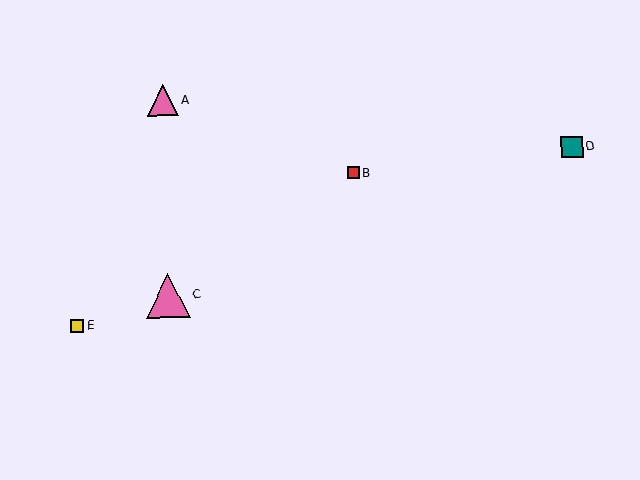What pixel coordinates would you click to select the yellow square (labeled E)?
Click at (77, 326) to select the yellow square E.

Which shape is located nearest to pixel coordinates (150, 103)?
The pink triangle (labeled A) at (163, 100) is nearest to that location.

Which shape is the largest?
The pink triangle (labeled C) is the largest.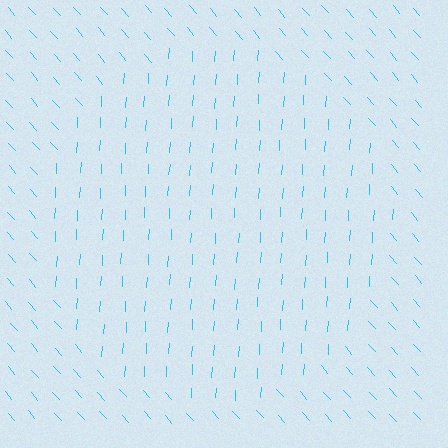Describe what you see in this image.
The image is filled with small cyan line segments. A circle region in the image has lines oriented differently from the surrounding lines, creating a visible texture boundary.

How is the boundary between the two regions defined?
The boundary is defined purely by a change in line orientation (approximately 45 degrees difference). All lines are the same color and thickness.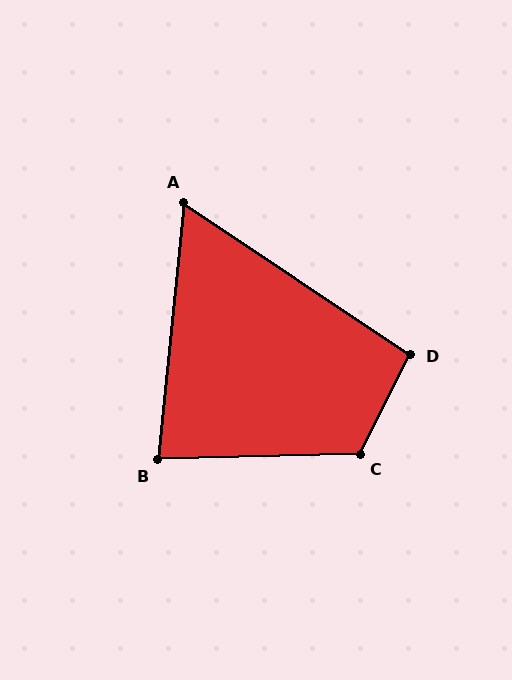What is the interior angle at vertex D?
Approximately 97 degrees (obtuse).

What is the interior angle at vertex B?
Approximately 83 degrees (acute).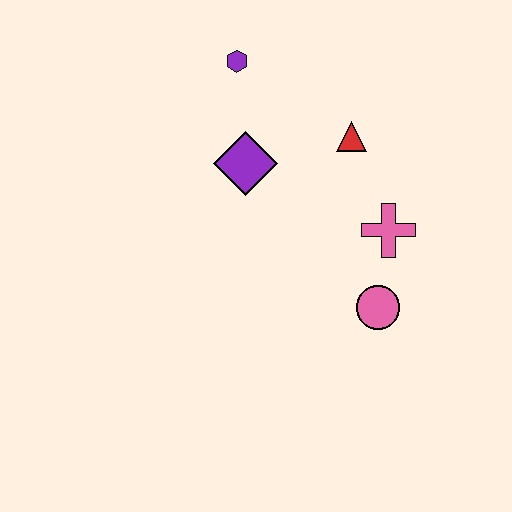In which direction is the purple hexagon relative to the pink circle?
The purple hexagon is above the pink circle.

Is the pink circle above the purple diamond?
No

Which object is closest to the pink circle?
The pink cross is closest to the pink circle.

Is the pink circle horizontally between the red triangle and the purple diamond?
No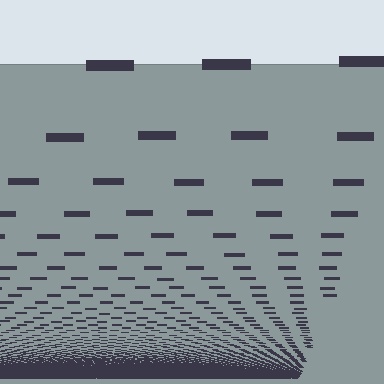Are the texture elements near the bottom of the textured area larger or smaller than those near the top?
Smaller. The gradient is inverted — elements near the bottom are smaller and denser.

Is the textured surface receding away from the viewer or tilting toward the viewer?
The surface appears to tilt toward the viewer. Texture elements get larger and sparser toward the top.